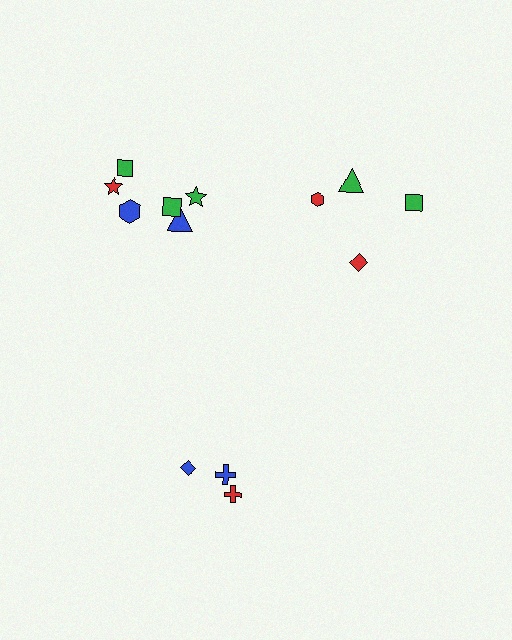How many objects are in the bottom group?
There are 3 objects.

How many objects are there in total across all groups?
There are 13 objects.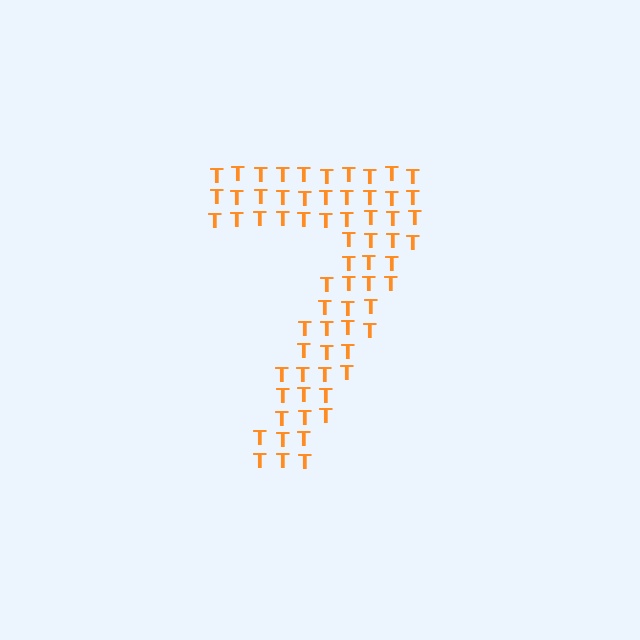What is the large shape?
The large shape is the digit 7.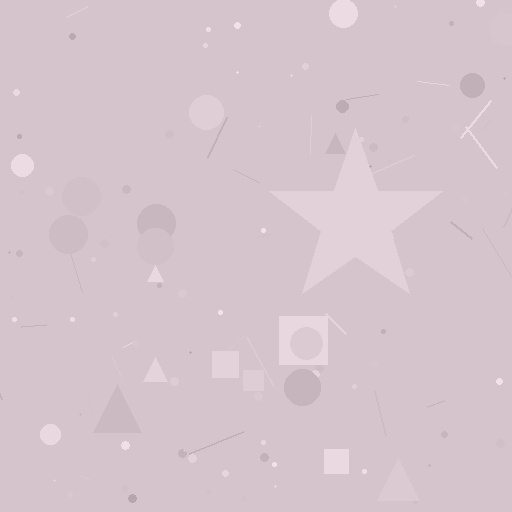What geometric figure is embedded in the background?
A star is embedded in the background.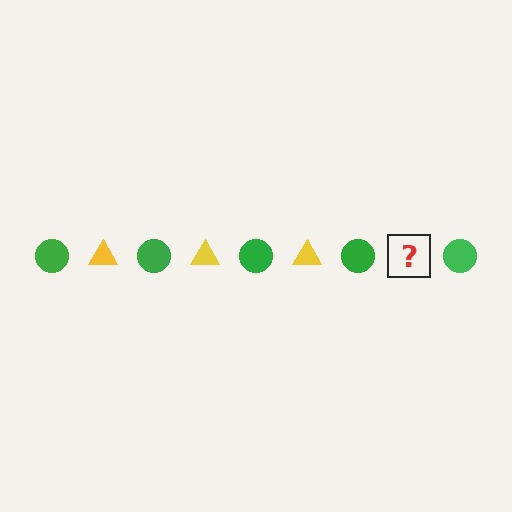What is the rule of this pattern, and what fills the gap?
The rule is that the pattern alternates between green circle and yellow triangle. The gap should be filled with a yellow triangle.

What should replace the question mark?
The question mark should be replaced with a yellow triangle.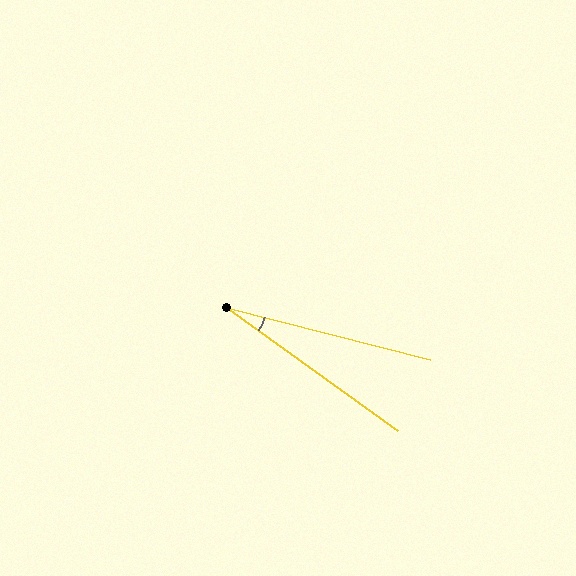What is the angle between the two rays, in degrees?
Approximately 21 degrees.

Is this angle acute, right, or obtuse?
It is acute.